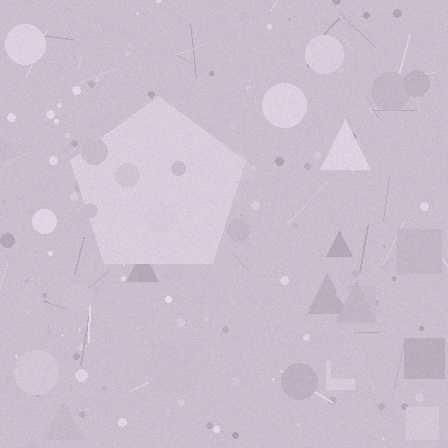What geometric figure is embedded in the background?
A pentagon is embedded in the background.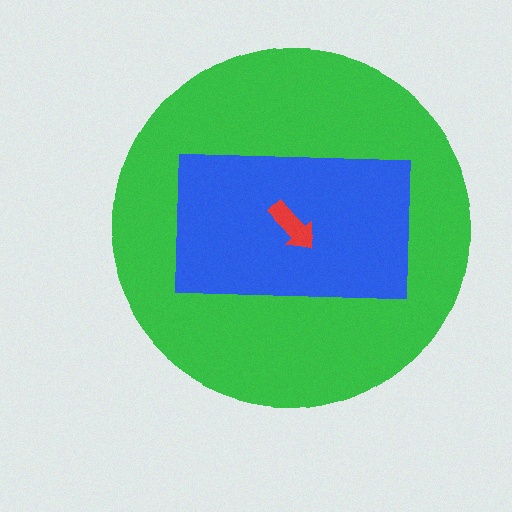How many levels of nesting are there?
3.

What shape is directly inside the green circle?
The blue rectangle.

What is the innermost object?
The red arrow.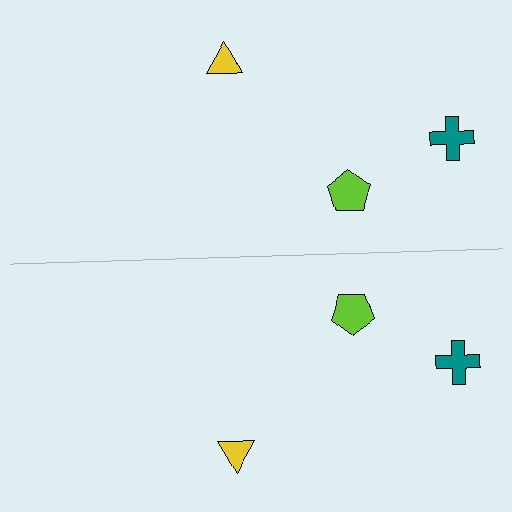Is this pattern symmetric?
Yes, this pattern has bilateral (reflection) symmetry.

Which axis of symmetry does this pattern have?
The pattern has a horizontal axis of symmetry running through the center of the image.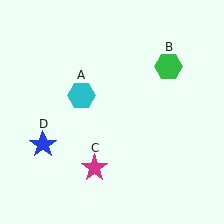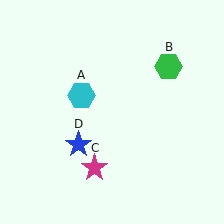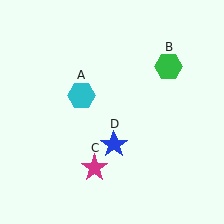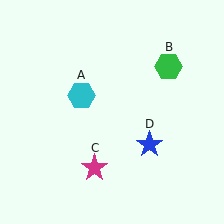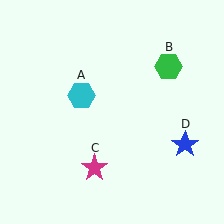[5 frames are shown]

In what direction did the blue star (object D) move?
The blue star (object D) moved right.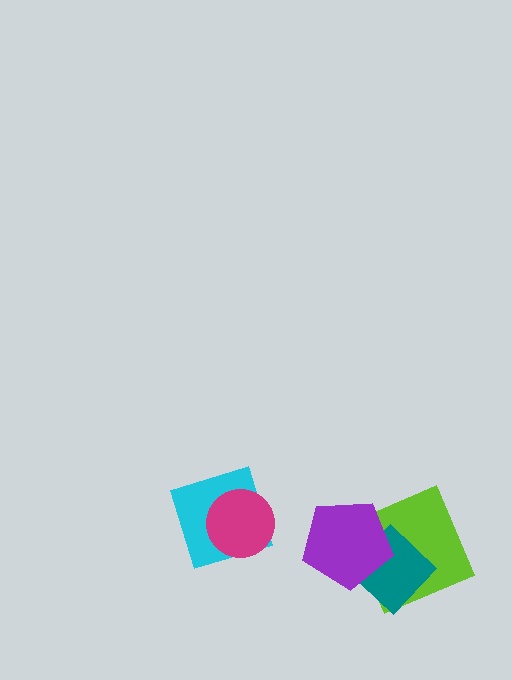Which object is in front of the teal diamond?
The purple pentagon is in front of the teal diamond.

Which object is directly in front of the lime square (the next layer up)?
The teal diamond is directly in front of the lime square.